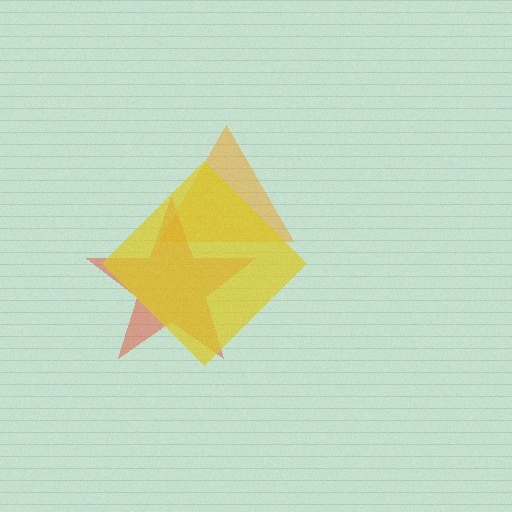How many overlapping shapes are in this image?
There are 3 overlapping shapes in the image.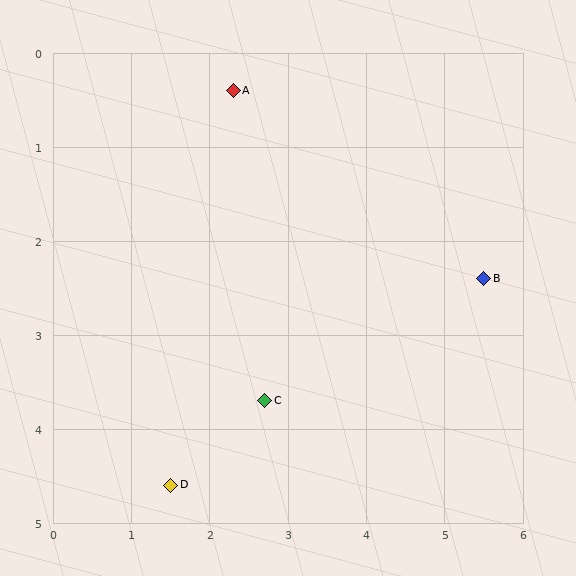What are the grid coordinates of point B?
Point B is at approximately (5.5, 2.4).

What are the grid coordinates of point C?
Point C is at approximately (2.7, 3.7).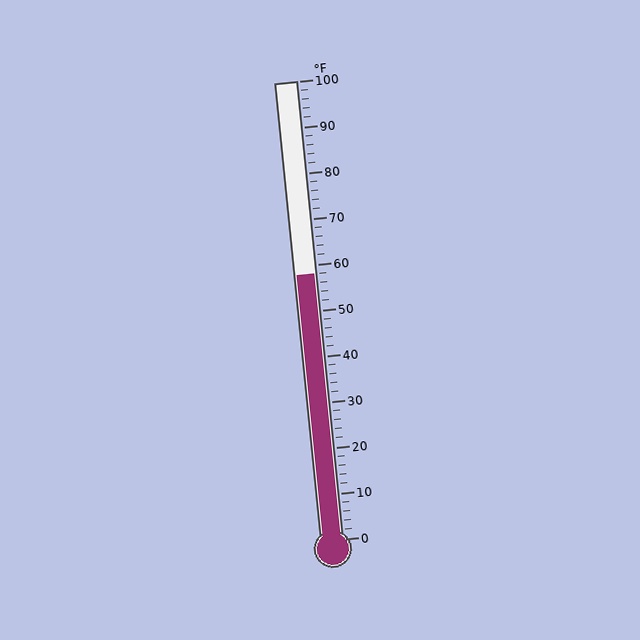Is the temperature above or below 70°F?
The temperature is below 70°F.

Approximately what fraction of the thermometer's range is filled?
The thermometer is filled to approximately 60% of its range.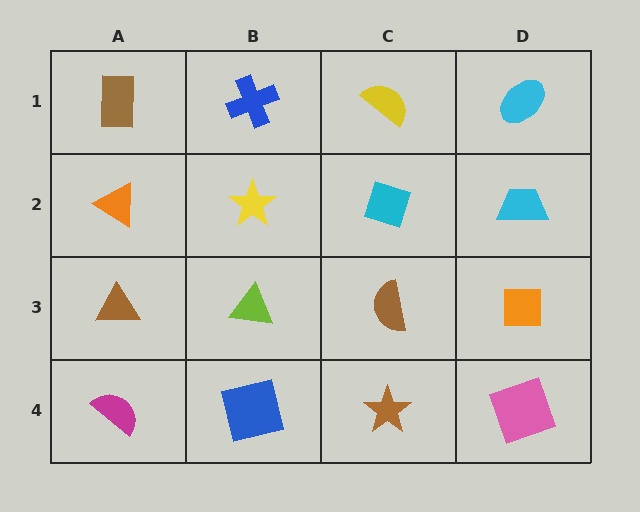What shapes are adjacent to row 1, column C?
A cyan diamond (row 2, column C), a blue cross (row 1, column B), a cyan ellipse (row 1, column D).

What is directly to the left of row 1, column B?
A brown rectangle.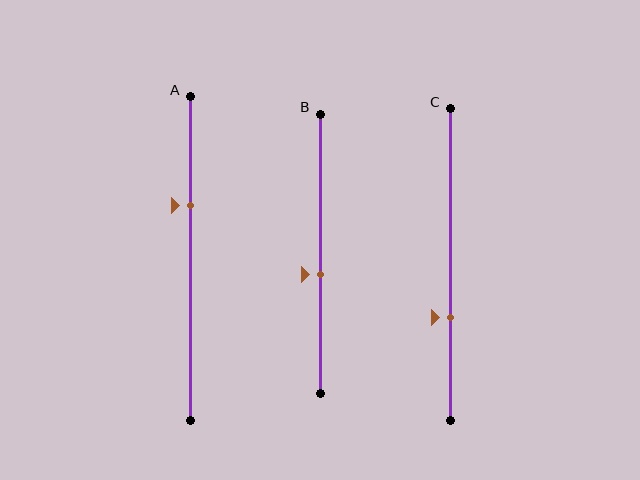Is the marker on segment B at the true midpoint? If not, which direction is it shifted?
No, the marker on segment B is shifted downward by about 8% of the segment length.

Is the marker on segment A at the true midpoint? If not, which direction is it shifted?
No, the marker on segment A is shifted upward by about 16% of the segment length.